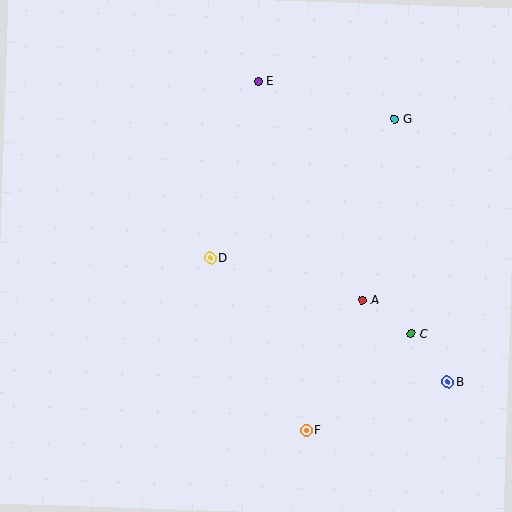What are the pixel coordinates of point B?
Point B is at (447, 382).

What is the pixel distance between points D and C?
The distance between D and C is 215 pixels.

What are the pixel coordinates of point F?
Point F is at (307, 430).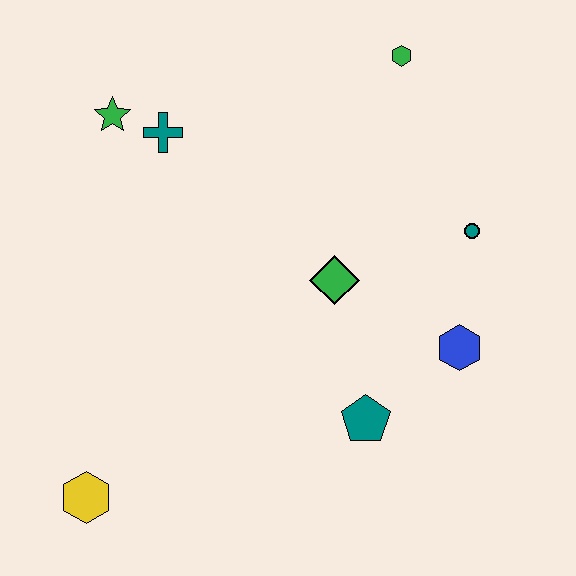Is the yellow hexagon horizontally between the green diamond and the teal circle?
No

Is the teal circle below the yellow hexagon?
No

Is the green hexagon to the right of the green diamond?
Yes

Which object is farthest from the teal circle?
The yellow hexagon is farthest from the teal circle.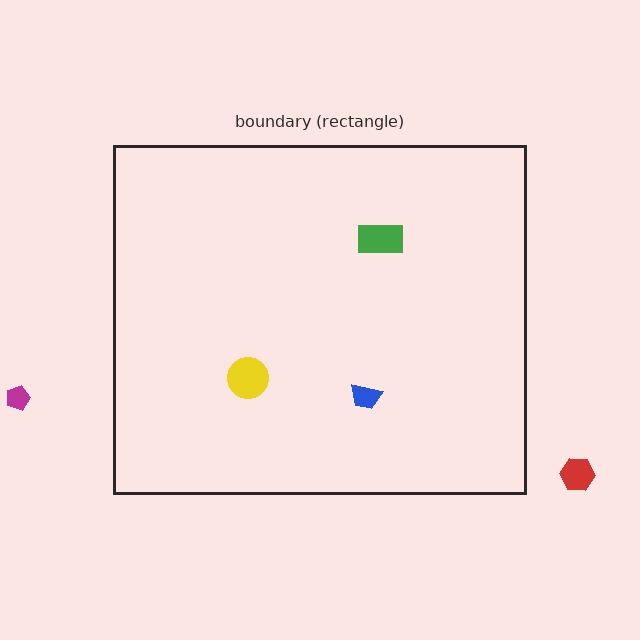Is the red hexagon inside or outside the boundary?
Outside.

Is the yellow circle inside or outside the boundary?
Inside.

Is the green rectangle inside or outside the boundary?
Inside.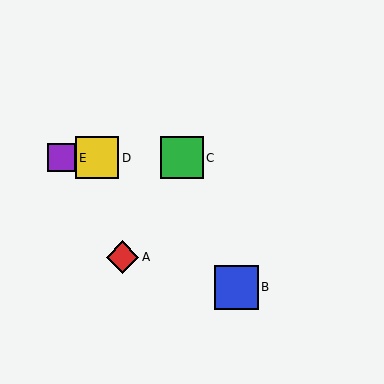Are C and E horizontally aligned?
Yes, both are at y≈158.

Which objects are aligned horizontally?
Objects C, D, E are aligned horizontally.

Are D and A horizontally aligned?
No, D is at y≈158 and A is at y≈257.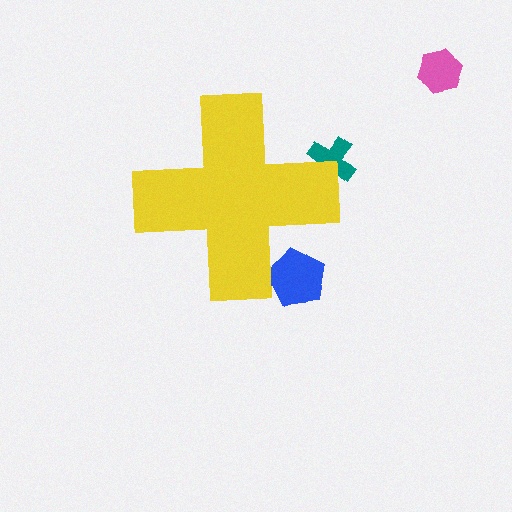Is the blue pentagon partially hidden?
Yes, the blue pentagon is partially hidden behind the yellow cross.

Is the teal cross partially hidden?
Yes, the teal cross is partially hidden behind the yellow cross.